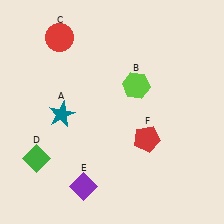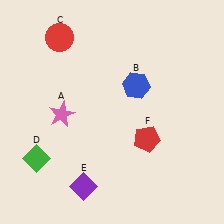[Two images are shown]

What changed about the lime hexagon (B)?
In Image 1, B is lime. In Image 2, it changed to blue.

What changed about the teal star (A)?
In Image 1, A is teal. In Image 2, it changed to pink.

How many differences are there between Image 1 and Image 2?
There are 2 differences between the two images.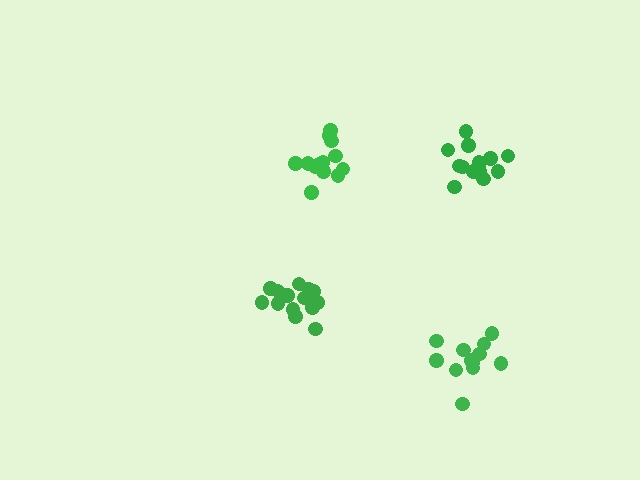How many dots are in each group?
Group 1: 12 dots, Group 2: 15 dots, Group 3: 15 dots, Group 4: 15 dots (57 total).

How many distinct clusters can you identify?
There are 4 distinct clusters.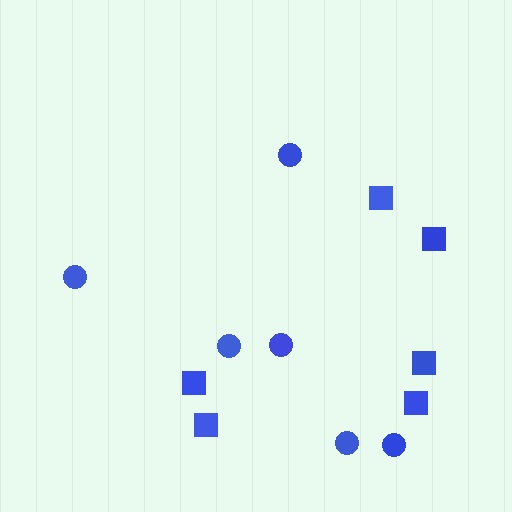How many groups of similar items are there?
There are 2 groups: one group of squares (6) and one group of circles (6).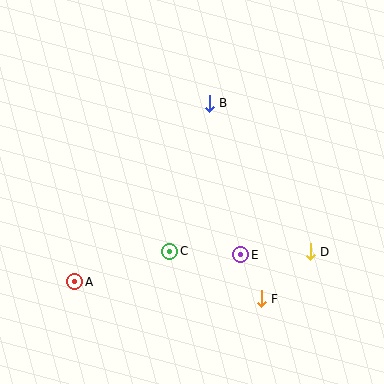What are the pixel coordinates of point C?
Point C is at (170, 251).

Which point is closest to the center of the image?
Point C at (170, 251) is closest to the center.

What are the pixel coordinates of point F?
Point F is at (261, 299).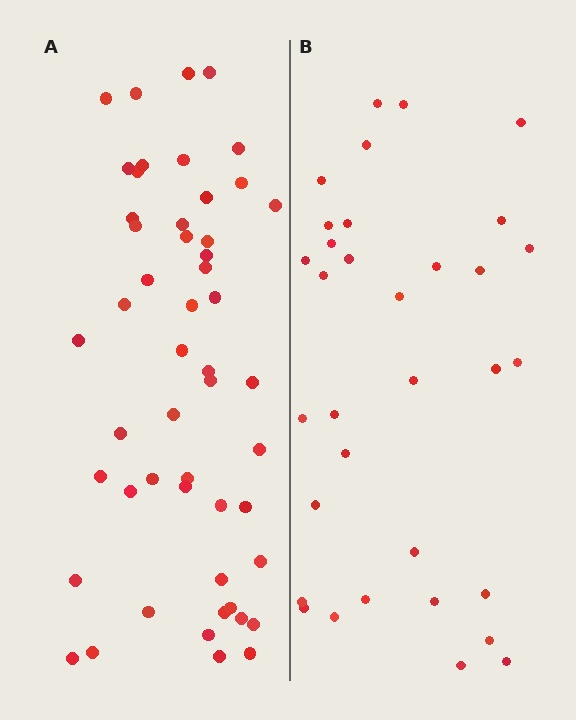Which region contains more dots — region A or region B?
Region A (the left region) has more dots.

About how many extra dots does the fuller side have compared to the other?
Region A has approximately 20 more dots than region B.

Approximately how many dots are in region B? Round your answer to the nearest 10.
About 30 dots. (The exact count is 33, which rounds to 30.)